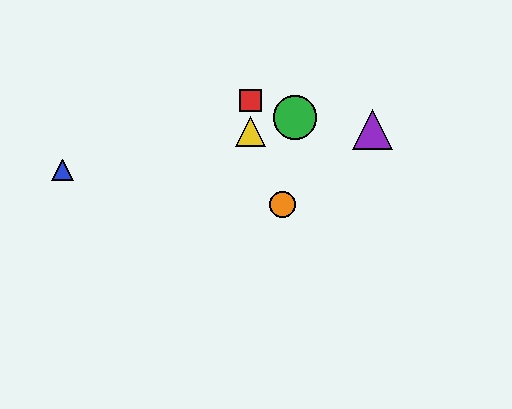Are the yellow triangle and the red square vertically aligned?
Yes, both are at x≈250.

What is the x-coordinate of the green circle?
The green circle is at x≈295.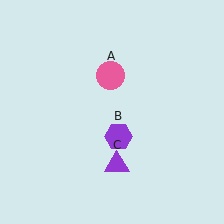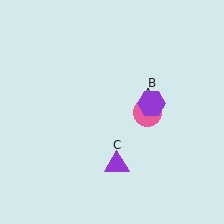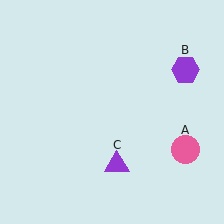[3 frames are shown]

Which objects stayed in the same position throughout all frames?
Purple triangle (object C) remained stationary.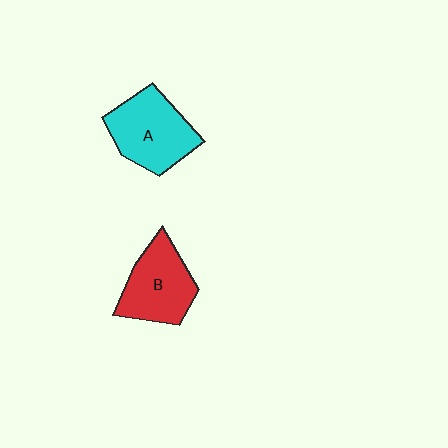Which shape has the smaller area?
Shape B (red).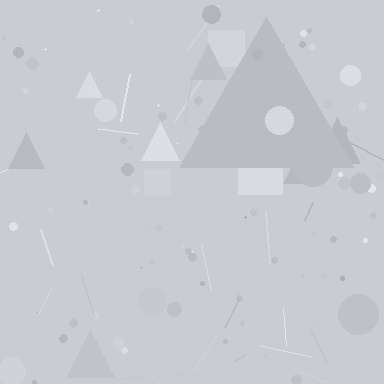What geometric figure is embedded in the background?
A triangle is embedded in the background.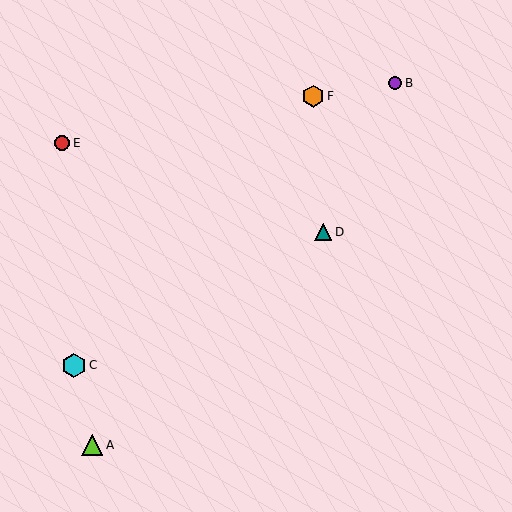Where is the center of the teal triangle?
The center of the teal triangle is at (323, 232).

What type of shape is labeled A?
Shape A is a lime triangle.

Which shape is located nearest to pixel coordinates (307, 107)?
The orange hexagon (labeled F) at (313, 96) is nearest to that location.